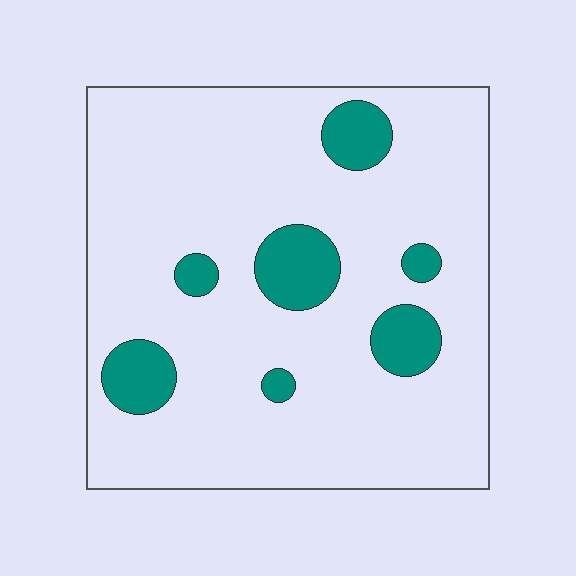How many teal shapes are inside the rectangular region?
7.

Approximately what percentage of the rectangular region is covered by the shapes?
Approximately 15%.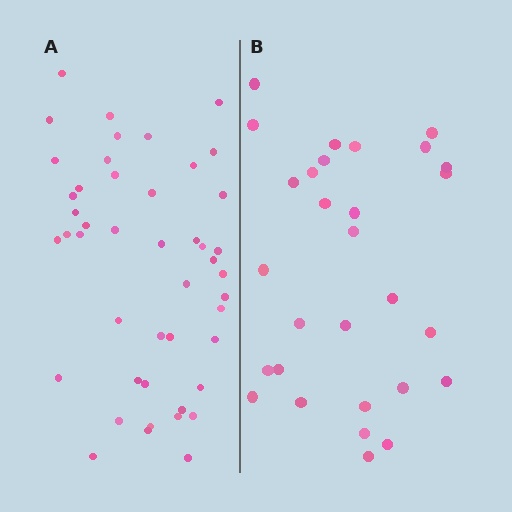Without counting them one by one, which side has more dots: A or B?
Region A (the left region) has more dots.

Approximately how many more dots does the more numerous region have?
Region A has approximately 15 more dots than region B.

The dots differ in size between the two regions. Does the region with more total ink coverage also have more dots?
No. Region B has more total ink coverage because its dots are larger, but region A actually contains more individual dots. Total area can be misleading — the number of items is what matters here.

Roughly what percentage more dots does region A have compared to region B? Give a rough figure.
About 60% more.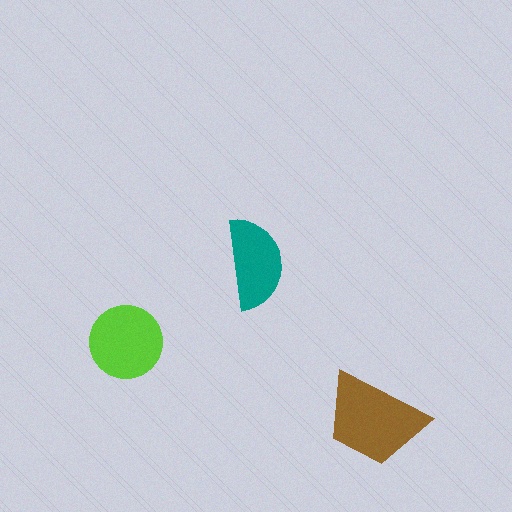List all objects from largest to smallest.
The brown trapezoid, the lime circle, the teal semicircle.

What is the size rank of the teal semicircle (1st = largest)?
3rd.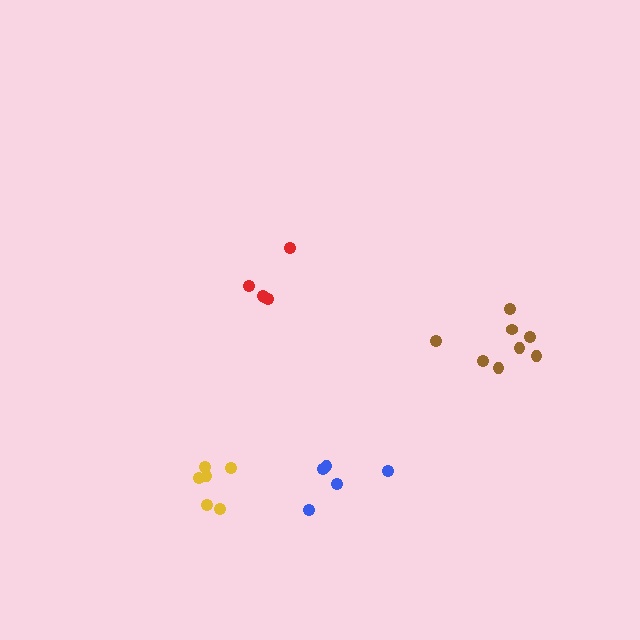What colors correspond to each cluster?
The clusters are colored: red, brown, yellow, blue.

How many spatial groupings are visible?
There are 4 spatial groupings.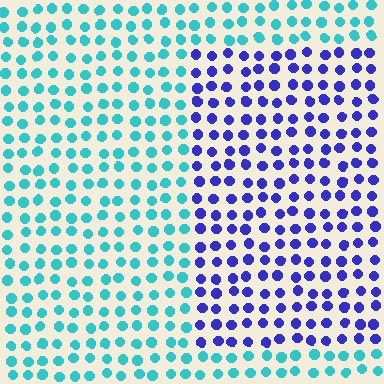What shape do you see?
I see a rectangle.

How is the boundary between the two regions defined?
The boundary is defined purely by a slight shift in hue (about 62 degrees). Spacing, size, and orientation are identical on both sides.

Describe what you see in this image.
The image is filled with small cyan elements in a uniform arrangement. A rectangle-shaped region is visible where the elements are tinted to a slightly different hue, forming a subtle color boundary.